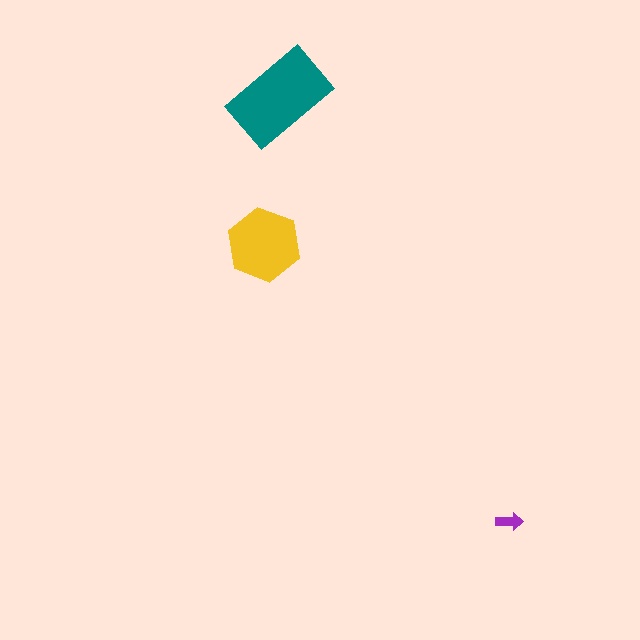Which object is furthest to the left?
The yellow hexagon is leftmost.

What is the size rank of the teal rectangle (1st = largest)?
1st.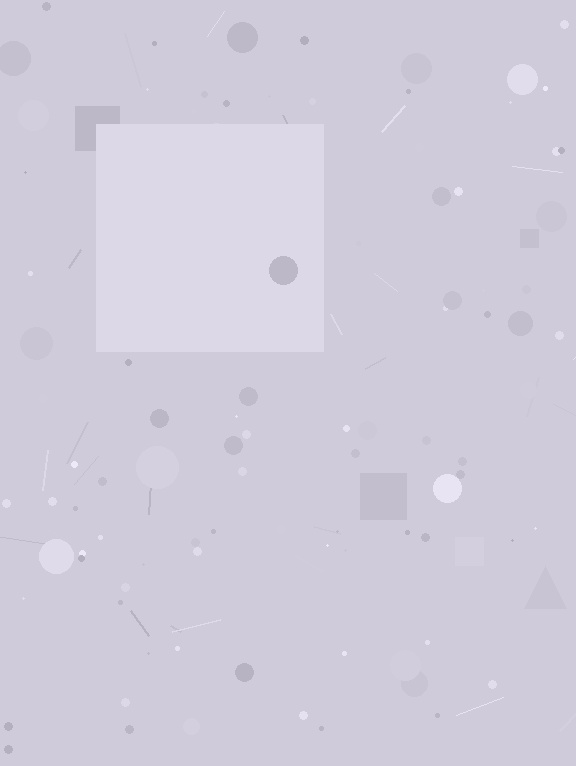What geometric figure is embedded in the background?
A square is embedded in the background.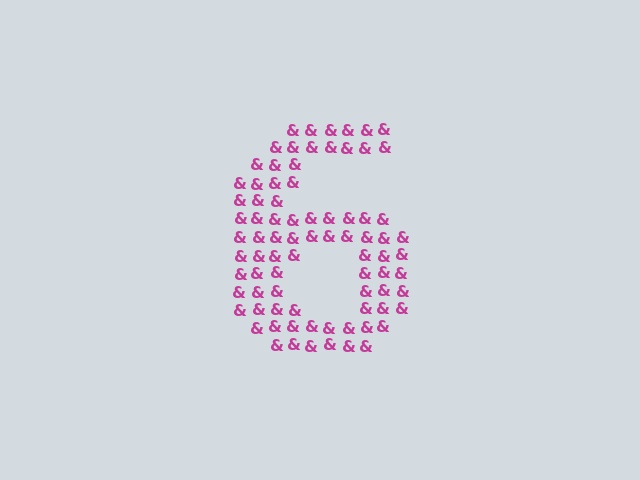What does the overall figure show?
The overall figure shows the digit 6.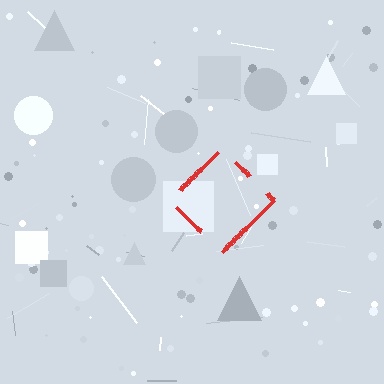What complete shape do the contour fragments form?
The contour fragments form a diamond.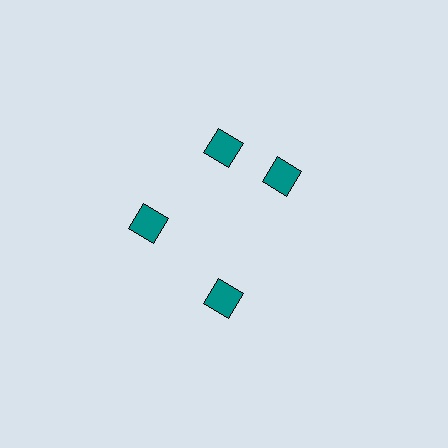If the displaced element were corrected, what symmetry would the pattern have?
It would have 4-fold rotational symmetry — the pattern would map onto itself every 90 degrees.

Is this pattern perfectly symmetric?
No. The 4 teal diamonds are arranged in a ring, but one element near the 3 o'clock position is rotated out of alignment along the ring, breaking the 4-fold rotational symmetry.